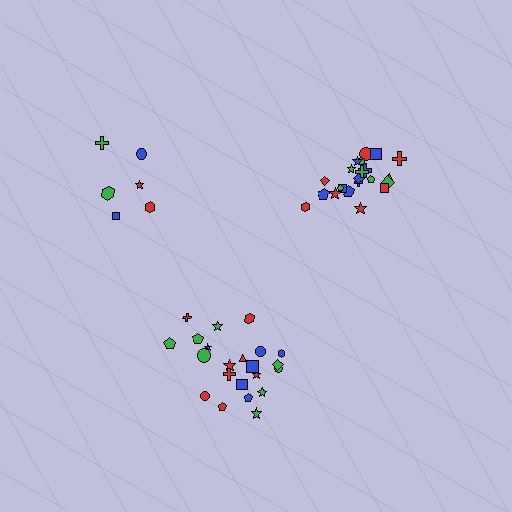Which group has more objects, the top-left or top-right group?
The top-right group.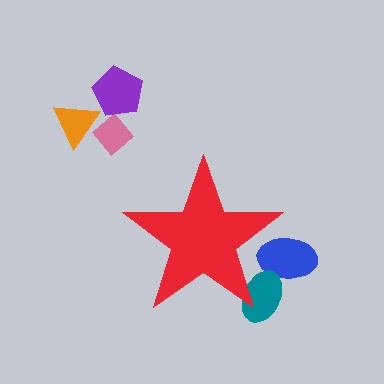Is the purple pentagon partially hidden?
No, the purple pentagon is fully visible.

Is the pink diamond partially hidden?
No, the pink diamond is fully visible.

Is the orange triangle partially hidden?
No, the orange triangle is fully visible.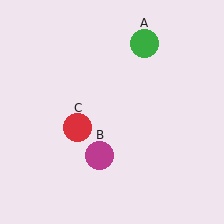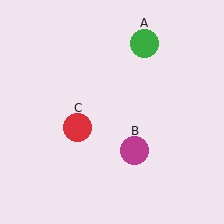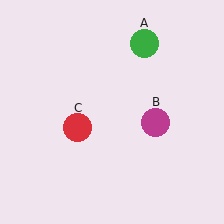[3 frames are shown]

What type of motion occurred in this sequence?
The magenta circle (object B) rotated counterclockwise around the center of the scene.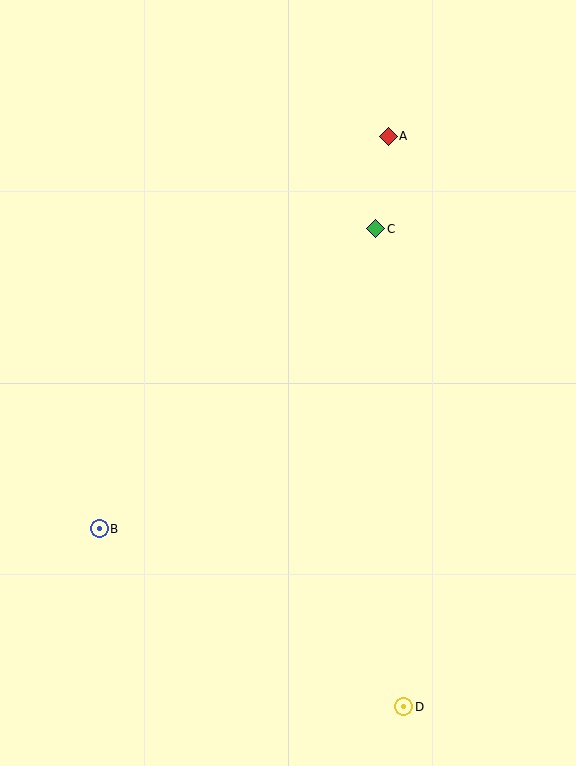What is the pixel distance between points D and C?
The distance between D and C is 479 pixels.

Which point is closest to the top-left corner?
Point A is closest to the top-left corner.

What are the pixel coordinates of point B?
Point B is at (99, 529).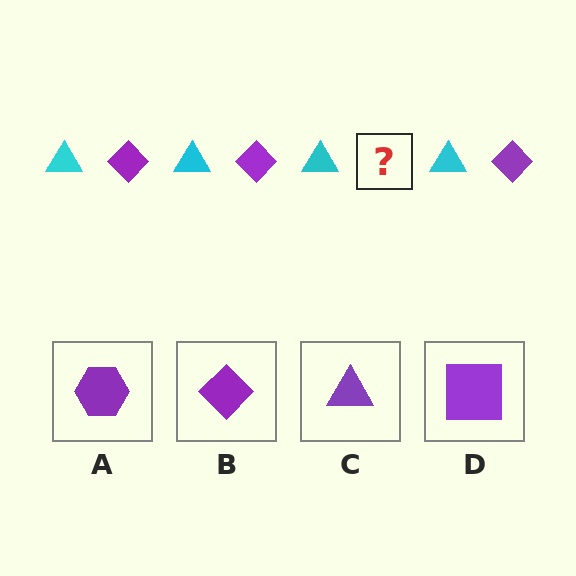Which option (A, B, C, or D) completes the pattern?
B.